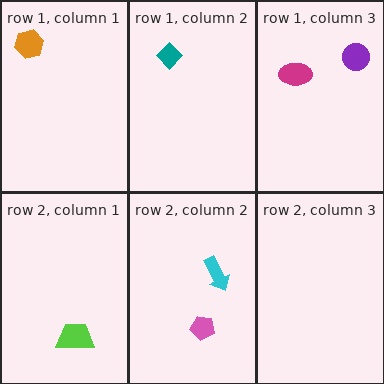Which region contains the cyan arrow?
The row 2, column 2 region.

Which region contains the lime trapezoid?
The row 2, column 1 region.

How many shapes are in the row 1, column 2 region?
1.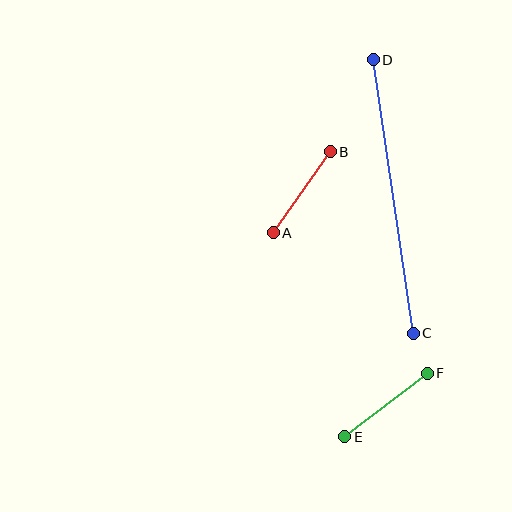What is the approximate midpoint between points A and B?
The midpoint is at approximately (302, 192) pixels.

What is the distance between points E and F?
The distance is approximately 104 pixels.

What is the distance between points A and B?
The distance is approximately 99 pixels.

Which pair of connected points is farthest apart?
Points C and D are farthest apart.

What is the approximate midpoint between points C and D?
The midpoint is at approximately (393, 197) pixels.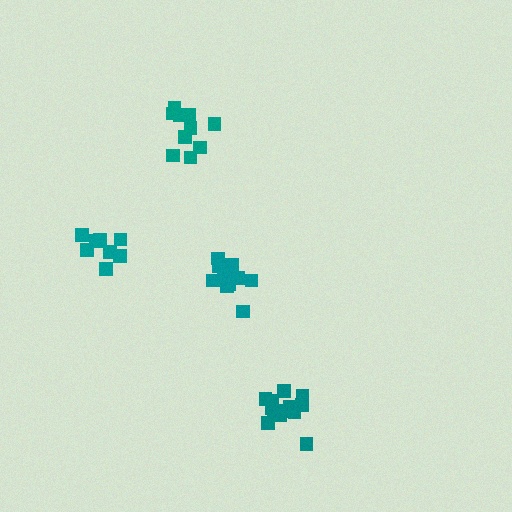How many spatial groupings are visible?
There are 4 spatial groupings.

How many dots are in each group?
Group 1: 10 dots, Group 2: 12 dots, Group 3: 9 dots, Group 4: 13 dots (44 total).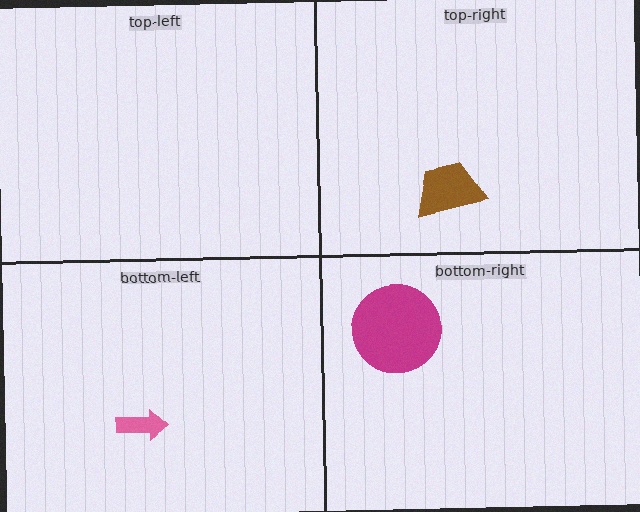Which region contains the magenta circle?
The bottom-right region.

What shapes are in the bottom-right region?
The magenta circle.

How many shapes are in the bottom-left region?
1.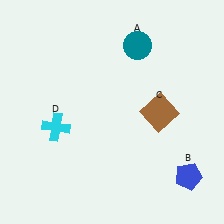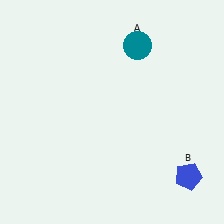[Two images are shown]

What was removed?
The brown square (C), the cyan cross (D) were removed in Image 2.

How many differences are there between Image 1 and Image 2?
There are 2 differences between the two images.